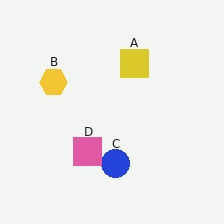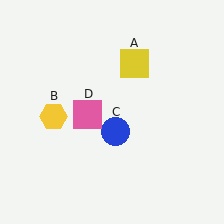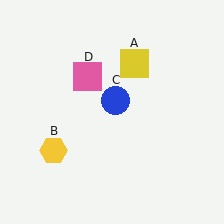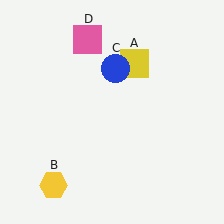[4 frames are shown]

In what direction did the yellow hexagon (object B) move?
The yellow hexagon (object B) moved down.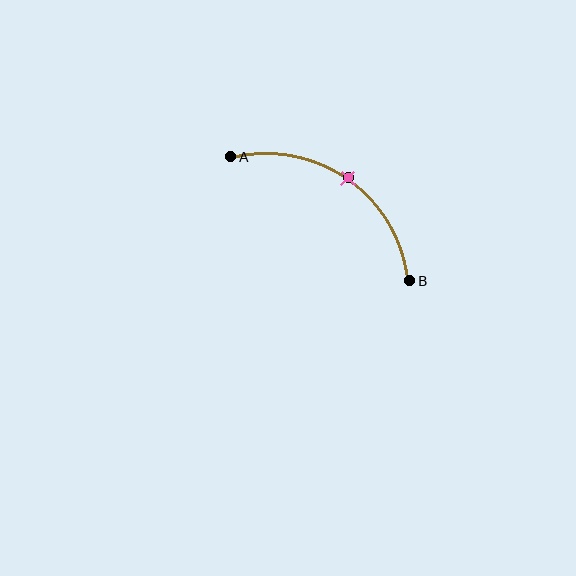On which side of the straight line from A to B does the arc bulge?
The arc bulges above and to the right of the straight line connecting A and B.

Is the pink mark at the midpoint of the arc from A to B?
Yes. The pink mark lies on the arc at equal arc-length from both A and B — it is the arc midpoint.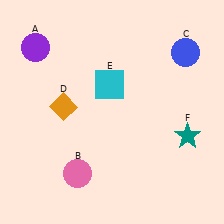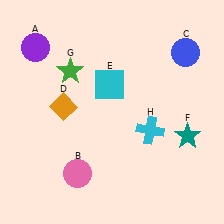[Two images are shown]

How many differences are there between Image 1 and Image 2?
There are 2 differences between the two images.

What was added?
A green star (G), a cyan cross (H) were added in Image 2.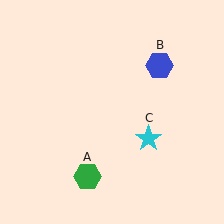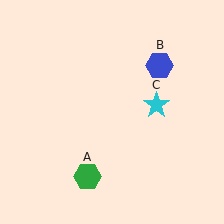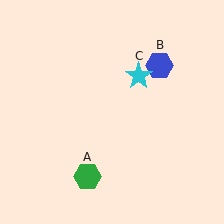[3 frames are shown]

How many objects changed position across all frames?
1 object changed position: cyan star (object C).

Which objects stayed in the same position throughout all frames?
Green hexagon (object A) and blue hexagon (object B) remained stationary.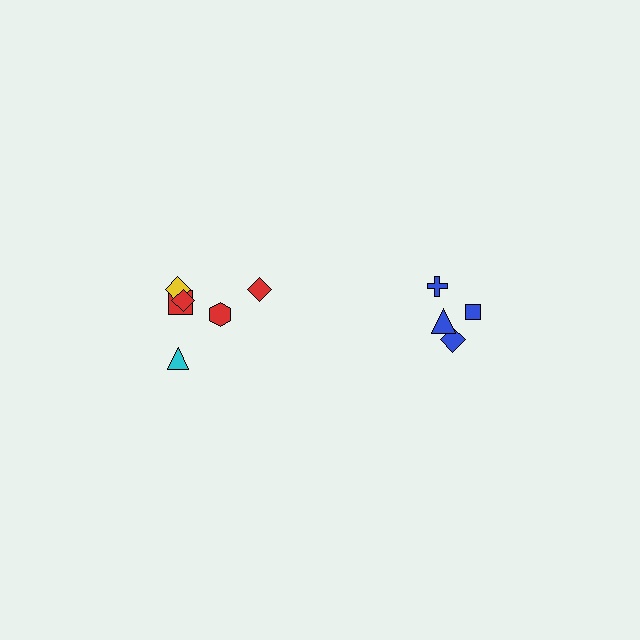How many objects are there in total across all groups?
There are 10 objects.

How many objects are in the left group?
There are 6 objects.